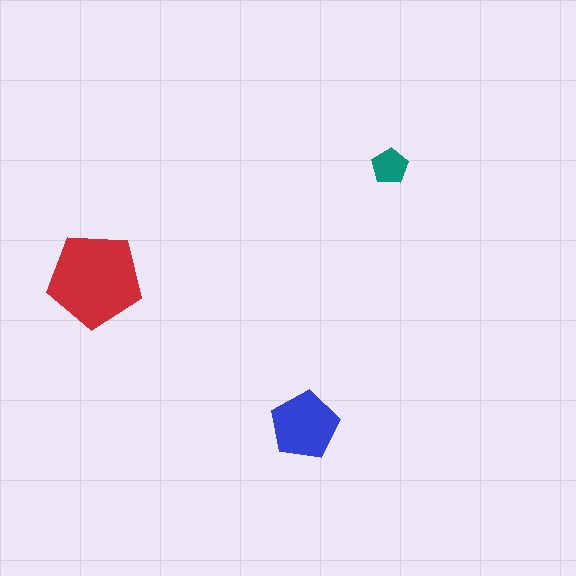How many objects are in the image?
There are 3 objects in the image.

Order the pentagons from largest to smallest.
the red one, the blue one, the teal one.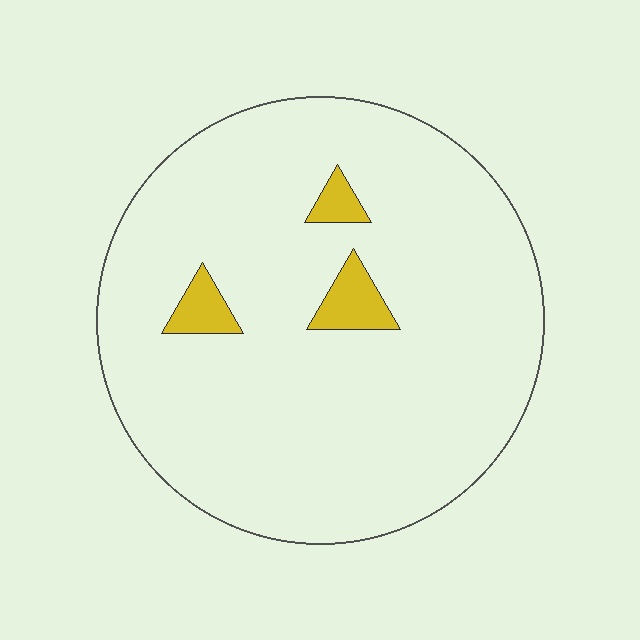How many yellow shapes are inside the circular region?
3.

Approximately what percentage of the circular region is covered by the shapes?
Approximately 5%.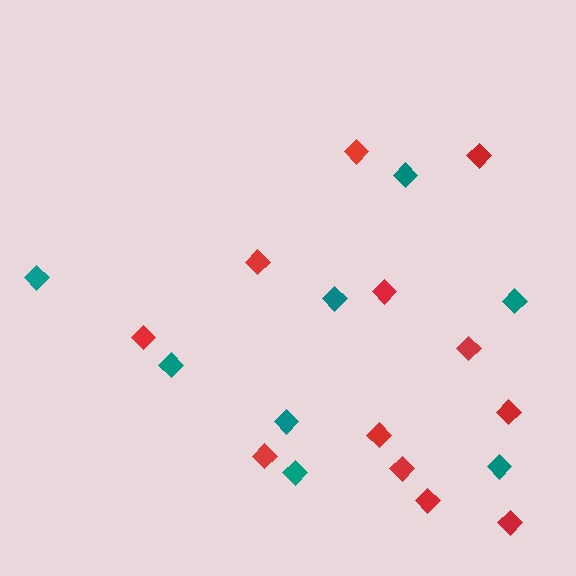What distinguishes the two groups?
There are 2 groups: one group of red diamonds (12) and one group of teal diamonds (8).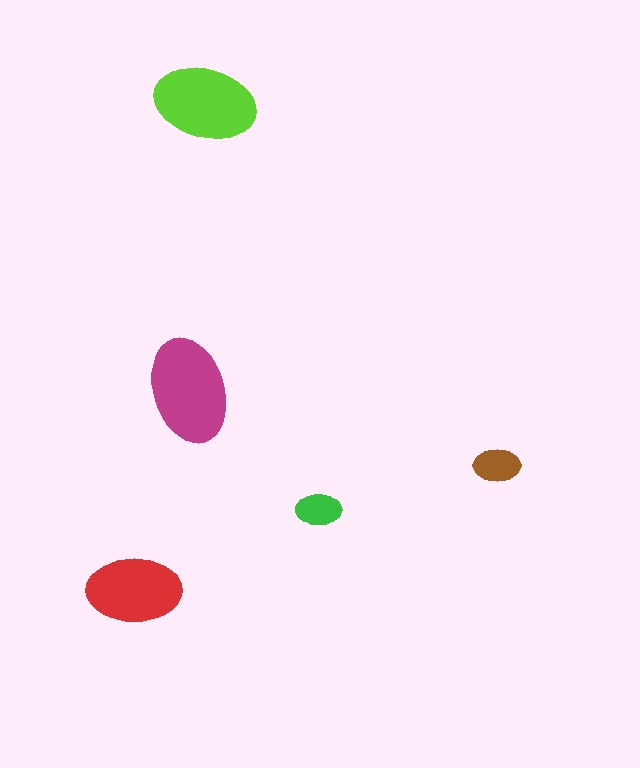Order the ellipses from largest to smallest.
the magenta one, the lime one, the red one, the brown one, the green one.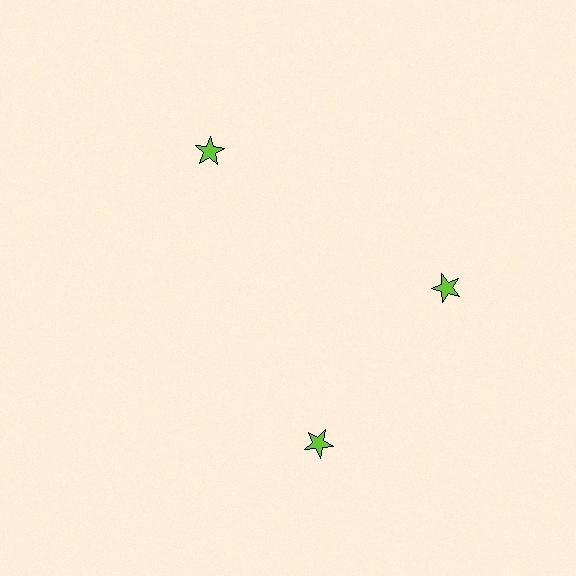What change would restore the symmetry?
The symmetry would be restored by rotating it back into even spacing with its neighbors so that all 3 stars sit at equal angles and equal distance from the center.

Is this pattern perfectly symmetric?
No. The 3 lime stars are arranged in a ring, but one element near the 7 o'clock position is rotated out of alignment along the ring, breaking the 3-fold rotational symmetry.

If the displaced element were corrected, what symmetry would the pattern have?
It would have 3-fold rotational symmetry — the pattern would map onto itself every 120 degrees.